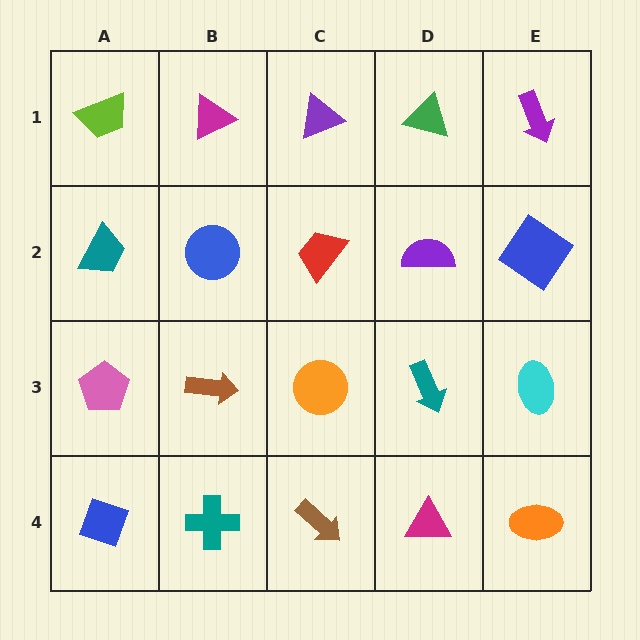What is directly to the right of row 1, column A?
A magenta triangle.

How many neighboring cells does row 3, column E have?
3.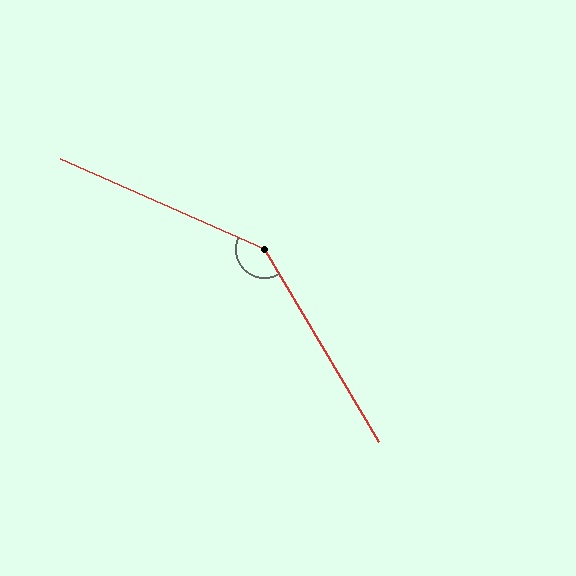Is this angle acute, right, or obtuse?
It is obtuse.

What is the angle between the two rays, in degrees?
Approximately 145 degrees.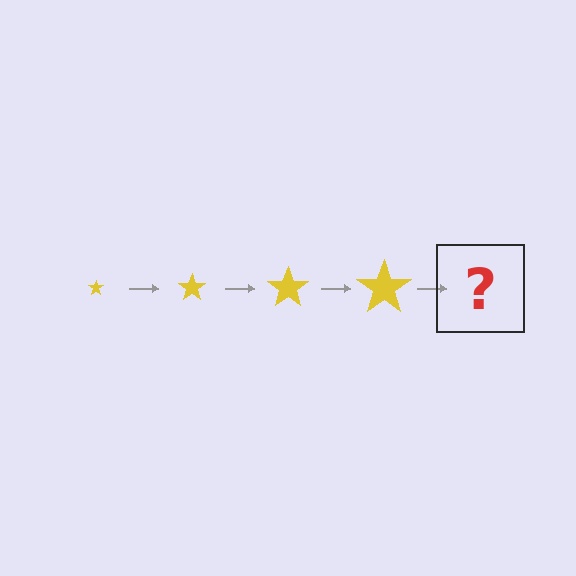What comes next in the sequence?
The next element should be a yellow star, larger than the previous one.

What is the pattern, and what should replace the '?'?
The pattern is that the star gets progressively larger each step. The '?' should be a yellow star, larger than the previous one.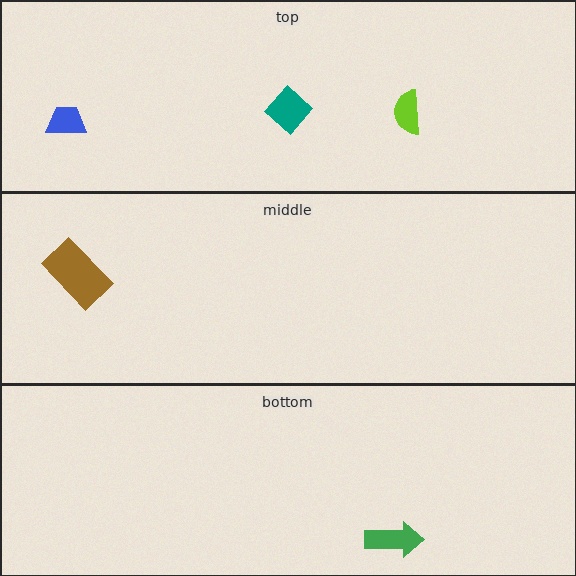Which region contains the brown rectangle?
The middle region.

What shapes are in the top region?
The teal diamond, the lime semicircle, the blue trapezoid.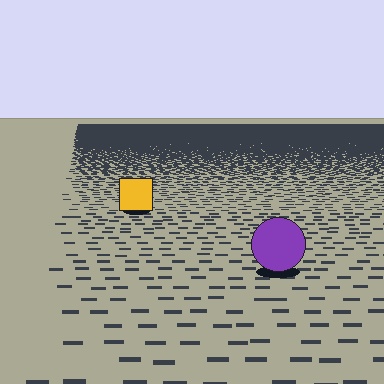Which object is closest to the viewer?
The purple circle is closest. The texture marks near it are larger and more spread out.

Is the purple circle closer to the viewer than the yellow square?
Yes. The purple circle is closer — you can tell from the texture gradient: the ground texture is coarser near it.